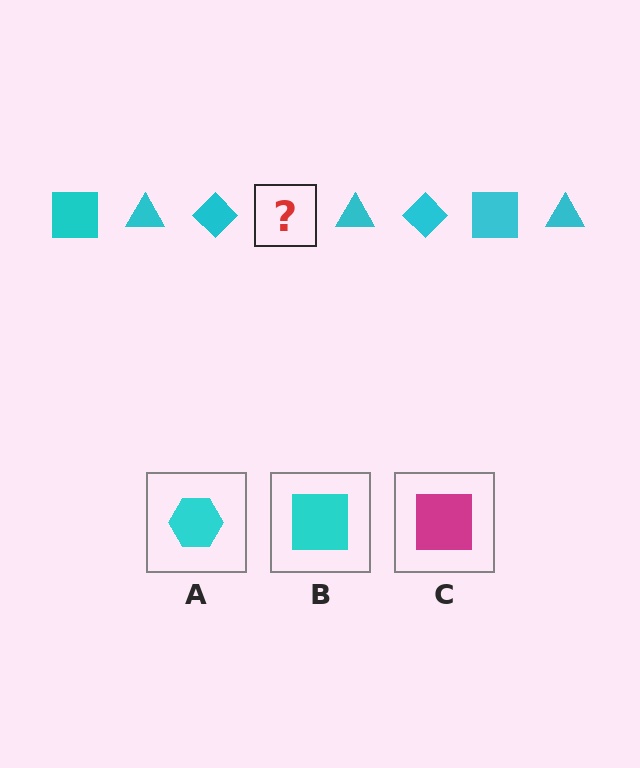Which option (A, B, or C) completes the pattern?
B.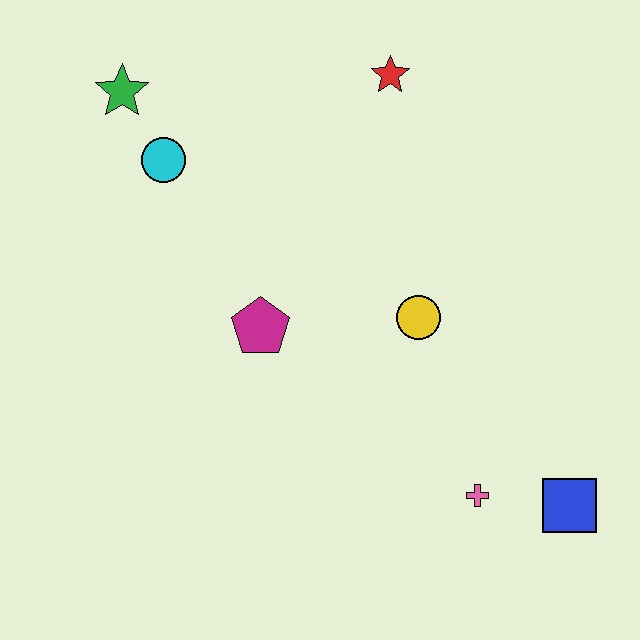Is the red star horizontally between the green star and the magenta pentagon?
No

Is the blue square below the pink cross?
Yes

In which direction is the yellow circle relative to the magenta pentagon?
The yellow circle is to the right of the magenta pentagon.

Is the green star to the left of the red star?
Yes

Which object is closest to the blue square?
The pink cross is closest to the blue square.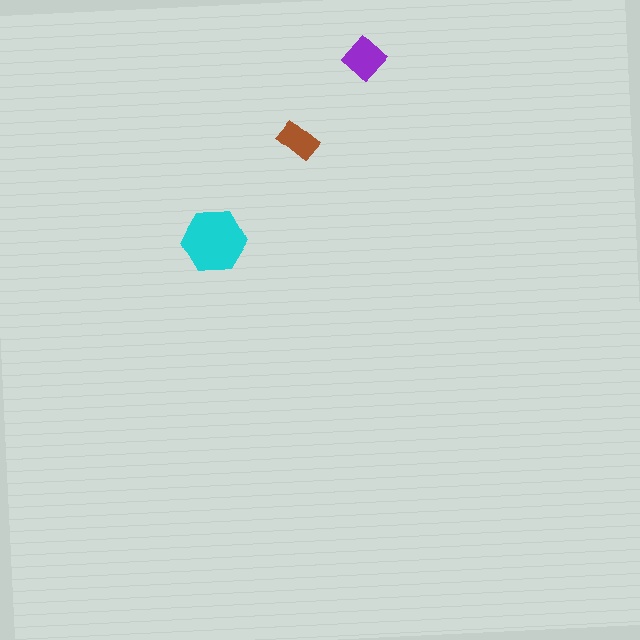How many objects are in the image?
There are 3 objects in the image.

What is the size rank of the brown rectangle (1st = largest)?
3rd.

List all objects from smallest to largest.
The brown rectangle, the purple diamond, the cyan hexagon.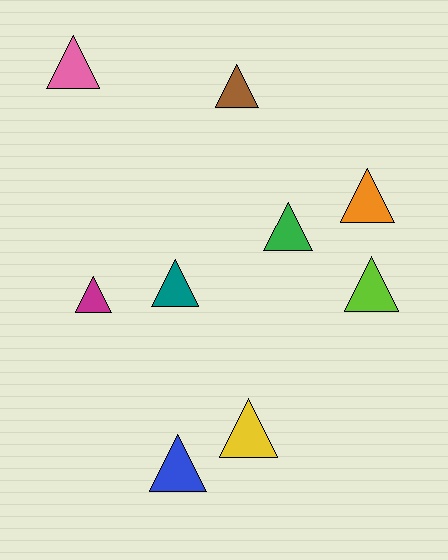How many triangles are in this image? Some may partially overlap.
There are 9 triangles.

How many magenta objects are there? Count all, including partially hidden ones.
There is 1 magenta object.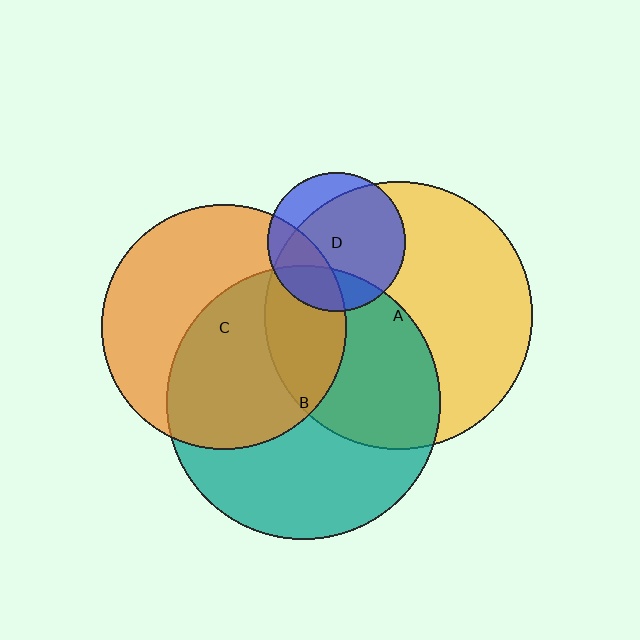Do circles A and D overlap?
Yes.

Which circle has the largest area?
Circle B (teal).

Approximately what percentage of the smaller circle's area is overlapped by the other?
Approximately 80%.